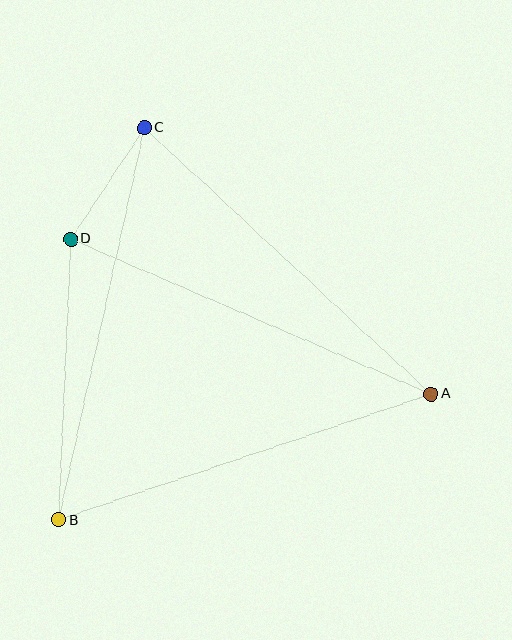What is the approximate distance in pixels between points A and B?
The distance between A and B is approximately 393 pixels.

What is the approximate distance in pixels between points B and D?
The distance between B and D is approximately 282 pixels.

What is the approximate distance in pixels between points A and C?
The distance between A and C is approximately 392 pixels.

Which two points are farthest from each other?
Points B and C are farthest from each other.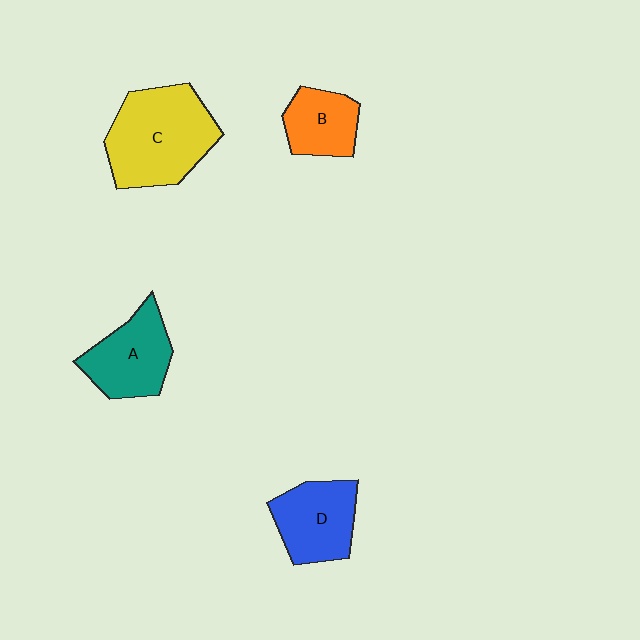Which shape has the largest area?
Shape C (yellow).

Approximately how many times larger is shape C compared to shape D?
Approximately 1.5 times.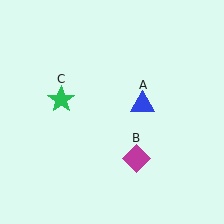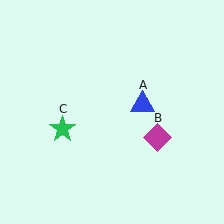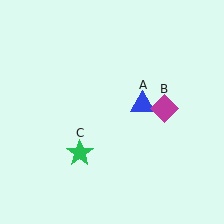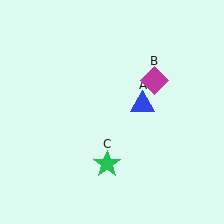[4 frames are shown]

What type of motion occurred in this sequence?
The magenta diamond (object B), green star (object C) rotated counterclockwise around the center of the scene.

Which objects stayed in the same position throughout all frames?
Blue triangle (object A) remained stationary.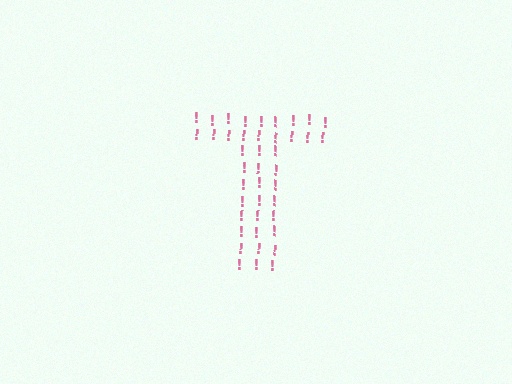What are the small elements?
The small elements are exclamation marks.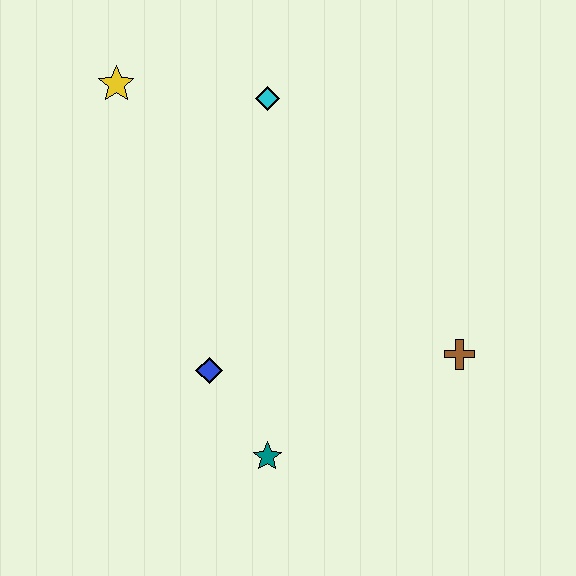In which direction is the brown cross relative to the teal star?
The brown cross is to the right of the teal star.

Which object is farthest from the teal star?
The yellow star is farthest from the teal star.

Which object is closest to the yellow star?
The cyan diamond is closest to the yellow star.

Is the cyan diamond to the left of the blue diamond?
No